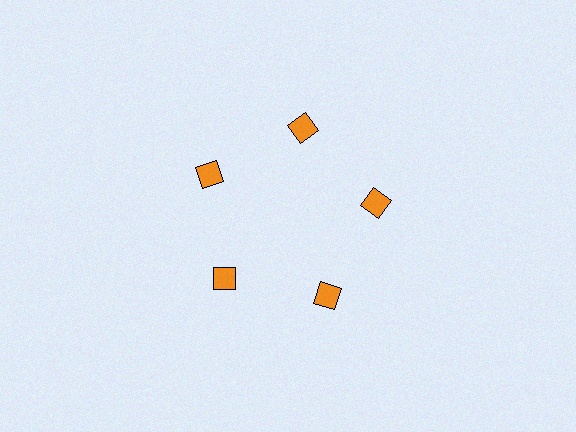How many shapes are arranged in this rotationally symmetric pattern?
There are 5 shapes, arranged in 5 groups of 1.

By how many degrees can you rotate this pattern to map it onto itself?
The pattern maps onto itself every 72 degrees of rotation.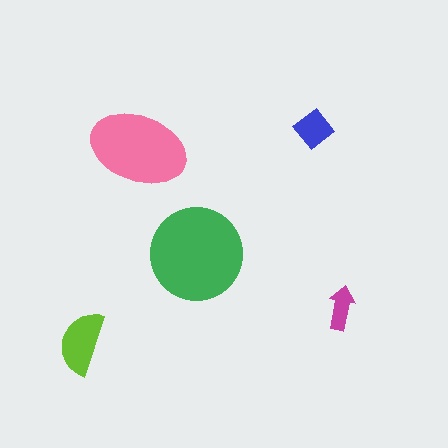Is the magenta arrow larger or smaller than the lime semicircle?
Smaller.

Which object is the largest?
The green circle.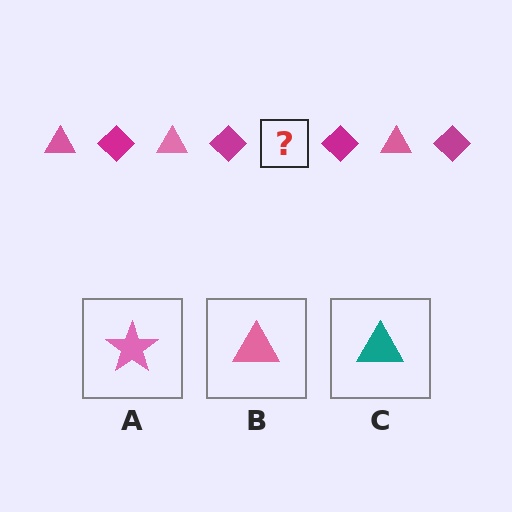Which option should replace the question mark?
Option B.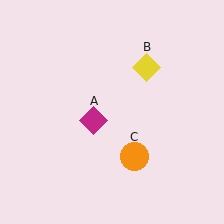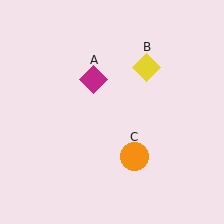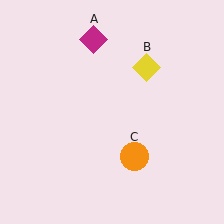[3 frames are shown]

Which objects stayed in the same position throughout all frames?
Yellow diamond (object B) and orange circle (object C) remained stationary.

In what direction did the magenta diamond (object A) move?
The magenta diamond (object A) moved up.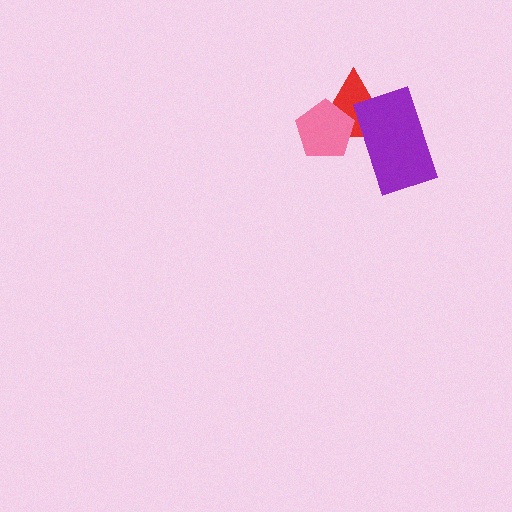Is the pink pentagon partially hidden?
Yes, it is partially covered by another shape.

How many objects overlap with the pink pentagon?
2 objects overlap with the pink pentagon.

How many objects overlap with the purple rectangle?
2 objects overlap with the purple rectangle.